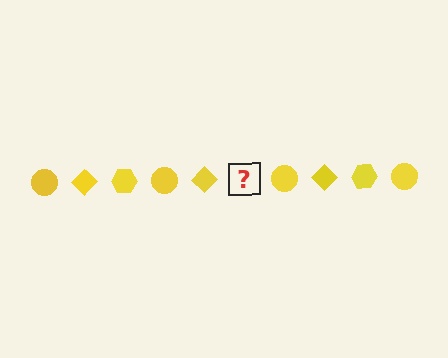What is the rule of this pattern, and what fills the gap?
The rule is that the pattern cycles through circle, diamond, hexagon shapes in yellow. The gap should be filled with a yellow hexagon.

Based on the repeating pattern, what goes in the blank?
The blank should be a yellow hexagon.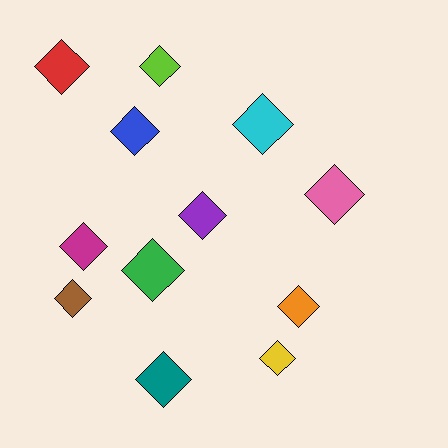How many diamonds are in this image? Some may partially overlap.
There are 12 diamonds.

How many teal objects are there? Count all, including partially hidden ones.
There is 1 teal object.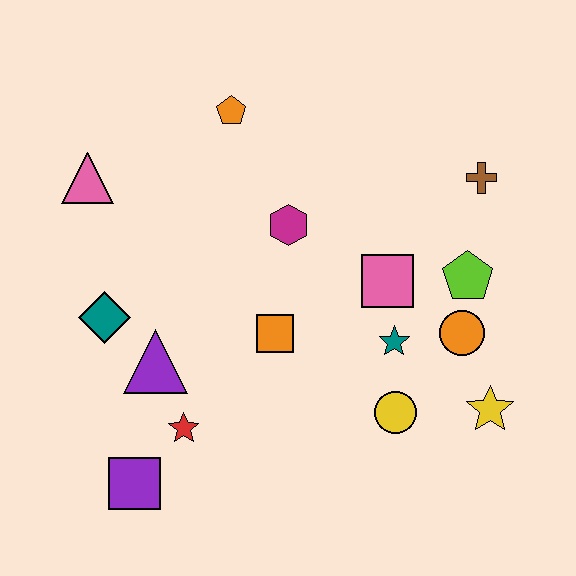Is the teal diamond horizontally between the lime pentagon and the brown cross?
No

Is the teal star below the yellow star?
No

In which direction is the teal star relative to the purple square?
The teal star is to the right of the purple square.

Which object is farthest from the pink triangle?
The yellow star is farthest from the pink triangle.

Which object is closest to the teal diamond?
The purple triangle is closest to the teal diamond.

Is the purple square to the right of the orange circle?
No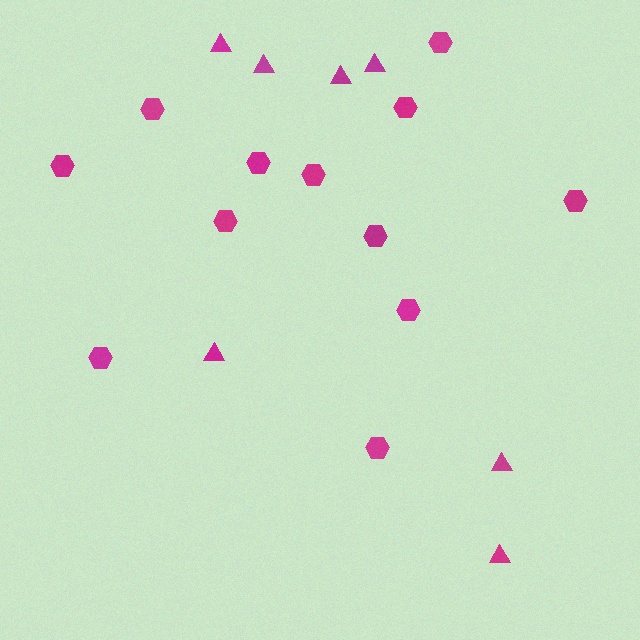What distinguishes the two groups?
There are 2 groups: one group of hexagons (12) and one group of triangles (7).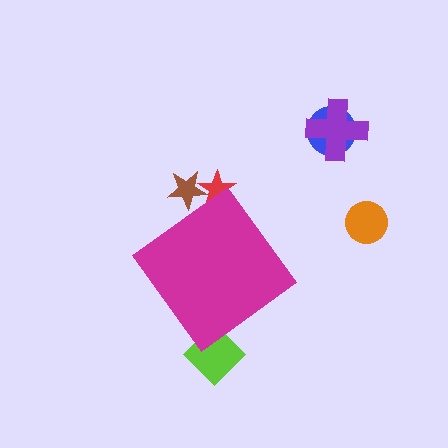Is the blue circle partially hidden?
No, the blue circle is fully visible.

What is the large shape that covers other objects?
A magenta diamond.